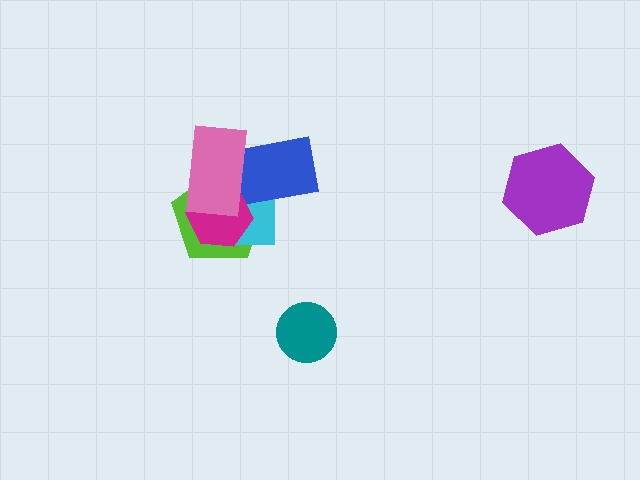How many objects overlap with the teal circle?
0 objects overlap with the teal circle.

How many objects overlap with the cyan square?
4 objects overlap with the cyan square.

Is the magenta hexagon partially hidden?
Yes, it is partially covered by another shape.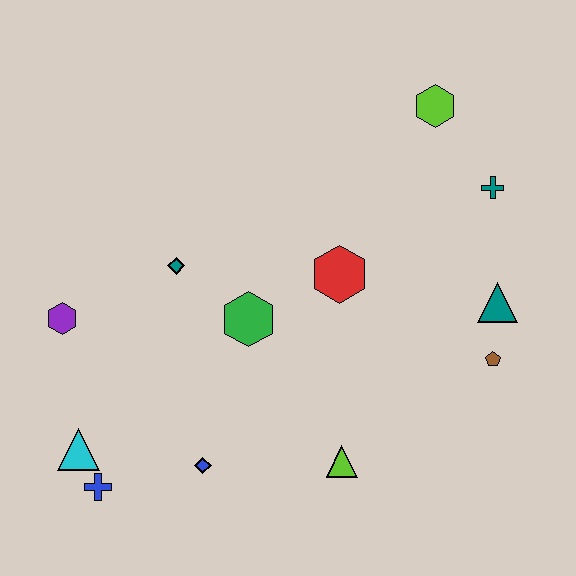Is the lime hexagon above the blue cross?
Yes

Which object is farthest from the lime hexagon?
The blue cross is farthest from the lime hexagon.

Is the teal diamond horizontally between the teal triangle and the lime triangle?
No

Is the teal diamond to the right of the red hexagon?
No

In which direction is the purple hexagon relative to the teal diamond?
The purple hexagon is to the left of the teal diamond.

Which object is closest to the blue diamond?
The blue cross is closest to the blue diamond.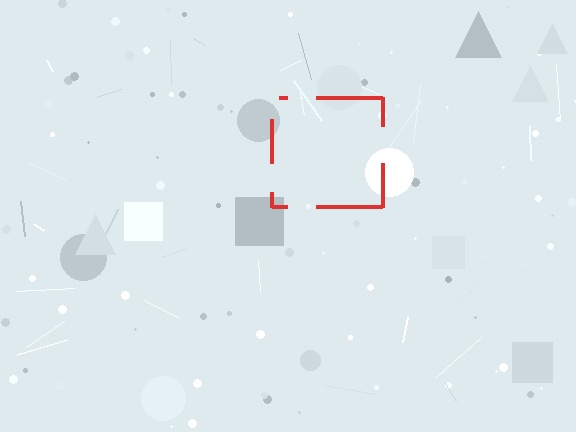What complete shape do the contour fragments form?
The contour fragments form a square.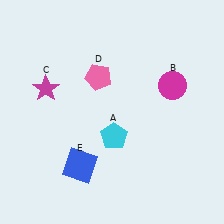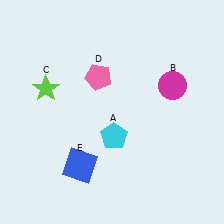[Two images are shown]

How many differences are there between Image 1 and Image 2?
There is 1 difference between the two images.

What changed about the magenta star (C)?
In Image 1, C is magenta. In Image 2, it changed to lime.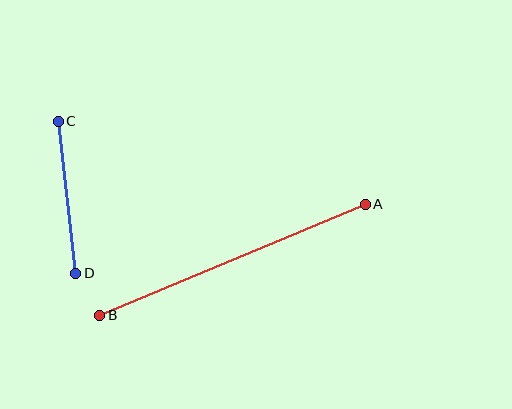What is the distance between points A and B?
The distance is approximately 288 pixels.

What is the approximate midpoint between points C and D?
The midpoint is at approximately (67, 197) pixels.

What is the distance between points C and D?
The distance is approximately 153 pixels.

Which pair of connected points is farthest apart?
Points A and B are farthest apart.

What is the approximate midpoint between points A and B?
The midpoint is at approximately (233, 260) pixels.